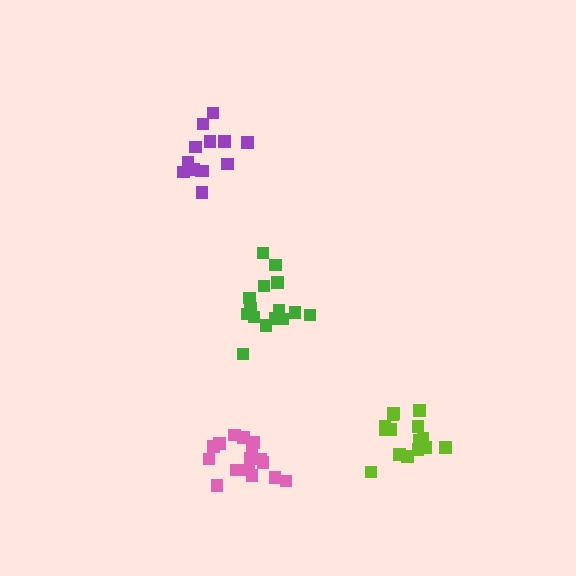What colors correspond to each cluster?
The clusters are colored: purple, green, pink, lime.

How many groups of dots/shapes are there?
There are 4 groups.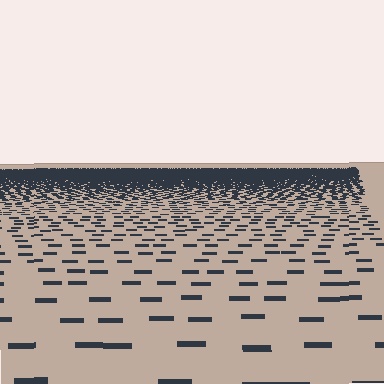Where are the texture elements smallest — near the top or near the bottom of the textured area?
Near the top.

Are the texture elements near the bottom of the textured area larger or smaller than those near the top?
Larger. Near the bottom, elements are closer to the viewer and appear at a bigger on-screen size.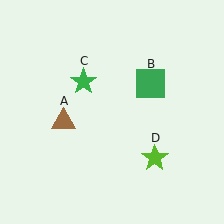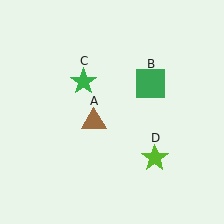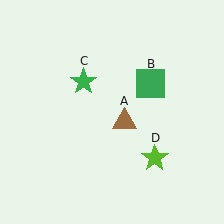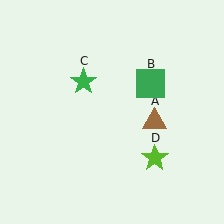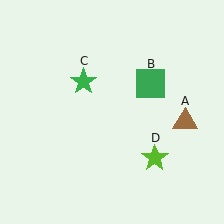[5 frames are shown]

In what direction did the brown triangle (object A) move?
The brown triangle (object A) moved right.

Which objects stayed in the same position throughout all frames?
Green square (object B) and green star (object C) and lime star (object D) remained stationary.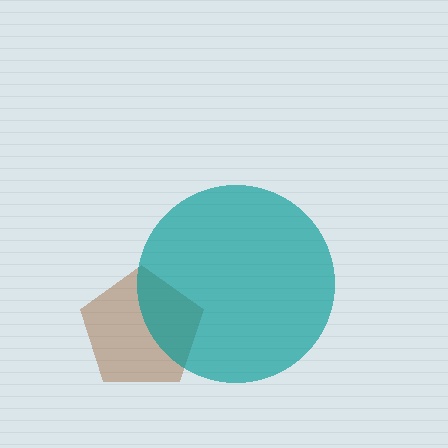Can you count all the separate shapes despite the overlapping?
Yes, there are 2 separate shapes.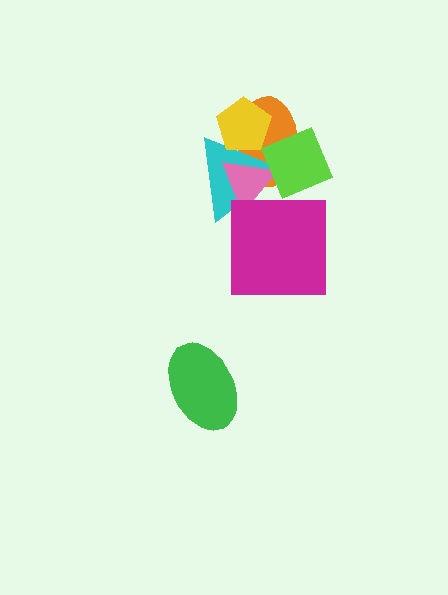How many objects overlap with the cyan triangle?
5 objects overlap with the cyan triangle.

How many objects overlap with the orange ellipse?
4 objects overlap with the orange ellipse.